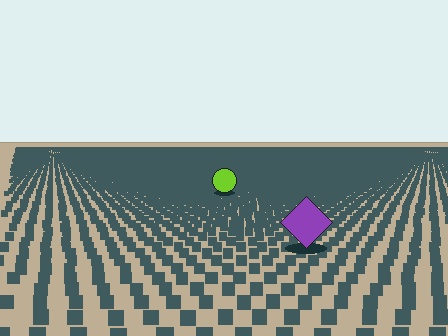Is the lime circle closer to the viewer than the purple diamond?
No. The purple diamond is closer — you can tell from the texture gradient: the ground texture is coarser near it.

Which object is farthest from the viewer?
The lime circle is farthest from the viewer. It appears smaller and the ground texture around it is denser.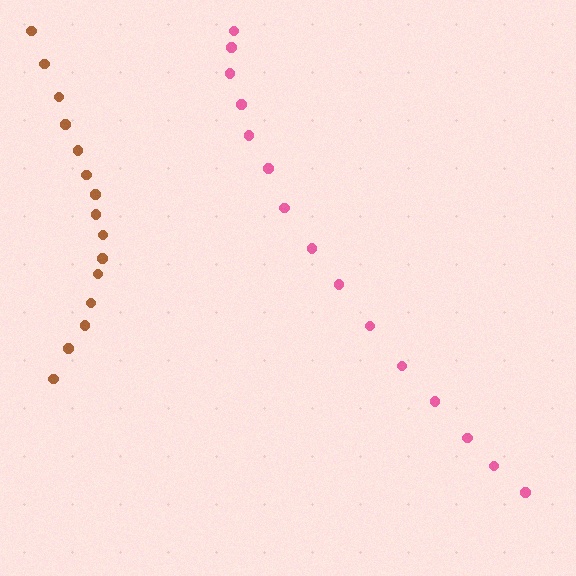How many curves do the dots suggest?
There are 2 distinct paths.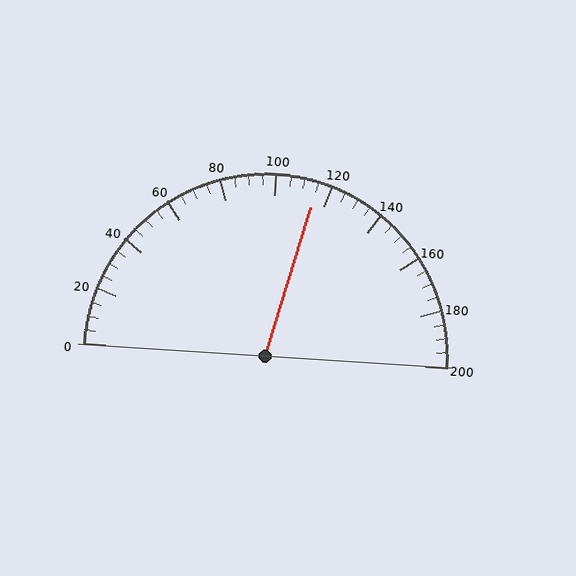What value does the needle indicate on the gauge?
The needle indicates approximately 115.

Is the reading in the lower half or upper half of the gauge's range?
The reading is in the upper half of the range (0 to 200).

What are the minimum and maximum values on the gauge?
The gauge ranges from 0 to 200.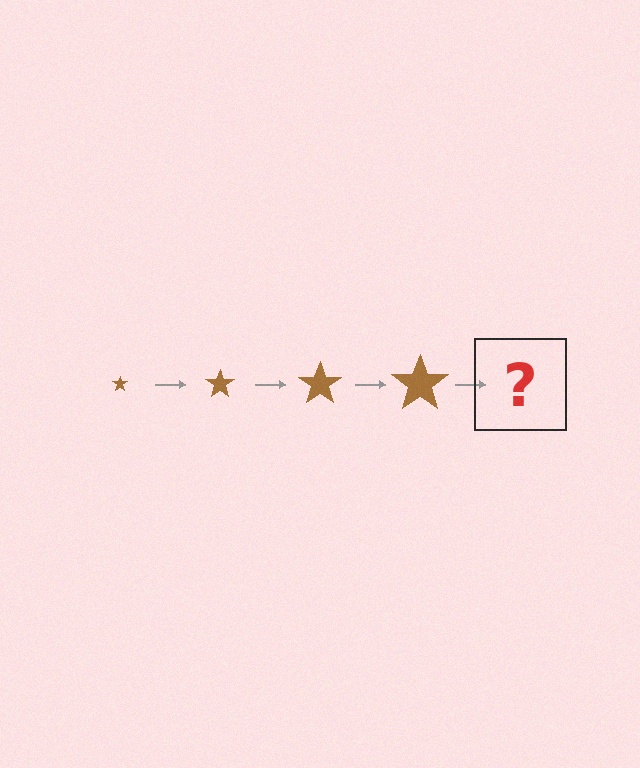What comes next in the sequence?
The next element should be a brown star, larger than the previous one.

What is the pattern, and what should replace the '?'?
The pattern is that the star gets progressively larger each step. The '?' should be a brown star, larger than the previous one.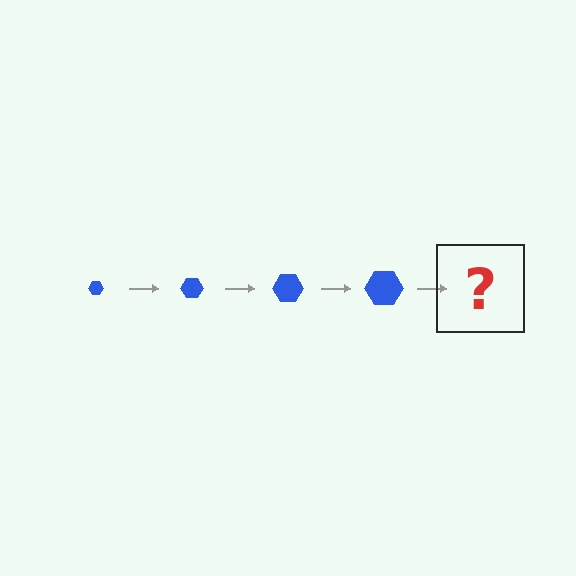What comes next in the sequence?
The next element should be a blue hexagon, larger than the previous one.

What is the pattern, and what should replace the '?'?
The pattern is that the hexagon gets progressively larger each step. The '?' should be a blue hexagon, larger than the previous one.